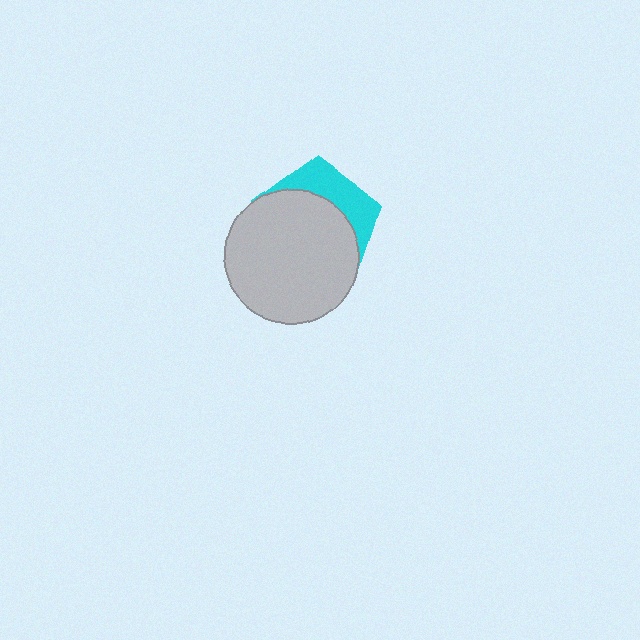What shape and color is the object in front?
The object in front is a light gray circle.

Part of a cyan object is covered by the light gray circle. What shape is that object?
It is a pentagon.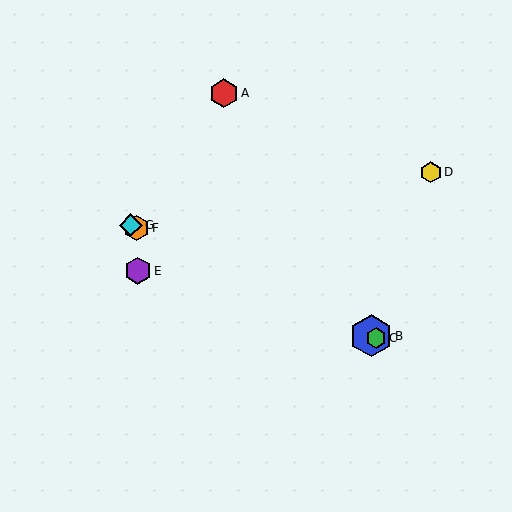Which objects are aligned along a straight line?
Objects B, C, F, G are aligned along a straight line.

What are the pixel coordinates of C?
Object C is at (376, 338).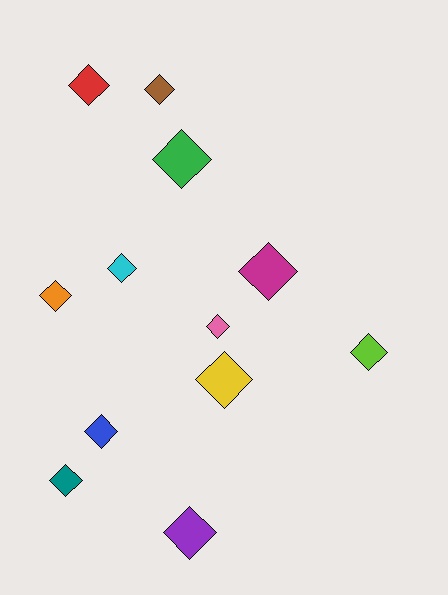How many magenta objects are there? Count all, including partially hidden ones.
There is 1 magenta object.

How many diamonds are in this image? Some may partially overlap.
There are 12 diamonds.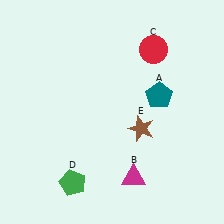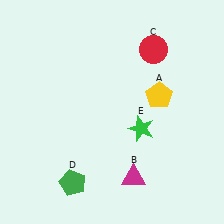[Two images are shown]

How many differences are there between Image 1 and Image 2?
There are 2 differences between the two images.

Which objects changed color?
A changed from teal to yellow. E changed from brown to green.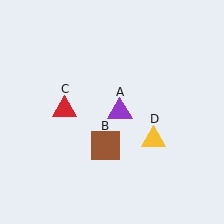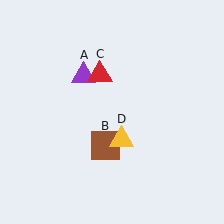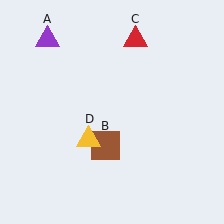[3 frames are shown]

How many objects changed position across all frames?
3 objects changed position: purple triangle (object A), red triangle (object C), yellow triangle (object D).